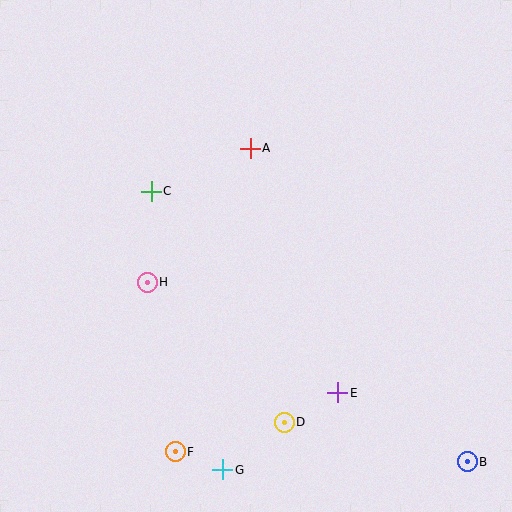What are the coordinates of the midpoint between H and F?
The midpoint between H and F is at (161, 367).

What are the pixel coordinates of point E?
Point E is at (338, 393).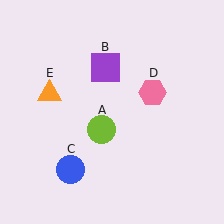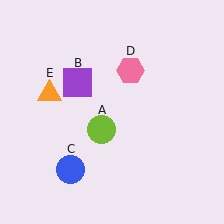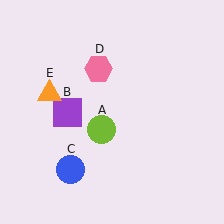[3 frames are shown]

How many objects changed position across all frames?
2 objects changed position: purple square (object B), pink hexagon (object D).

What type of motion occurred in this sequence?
The purple square (object B), pink hexagon (object D) rotated counterclockwise around the center of the scene.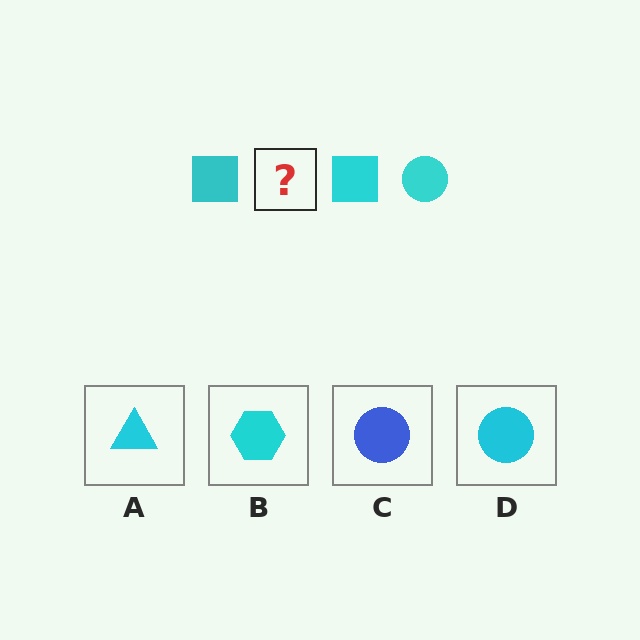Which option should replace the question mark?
Option D.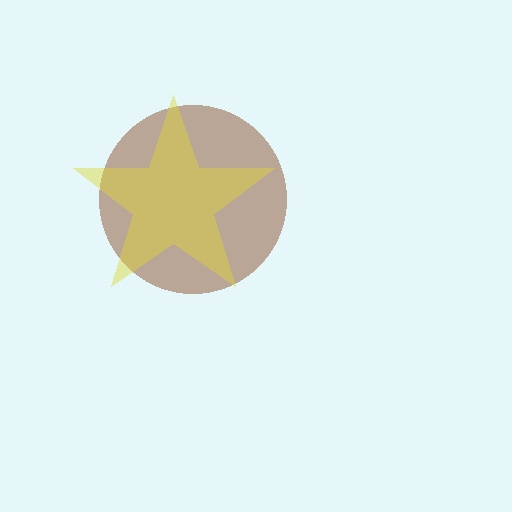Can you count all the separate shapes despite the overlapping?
Yes, there are 2 separate shapes.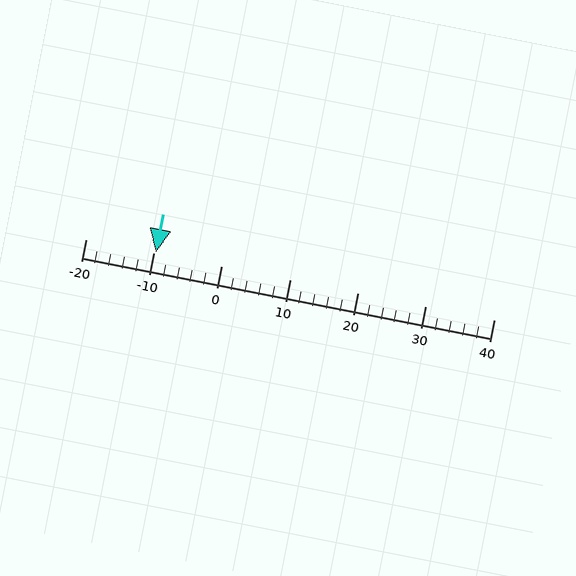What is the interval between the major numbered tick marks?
The major tick marks are spaced 10 units apart.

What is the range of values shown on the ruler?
The ruler shows values from -20 to 40.